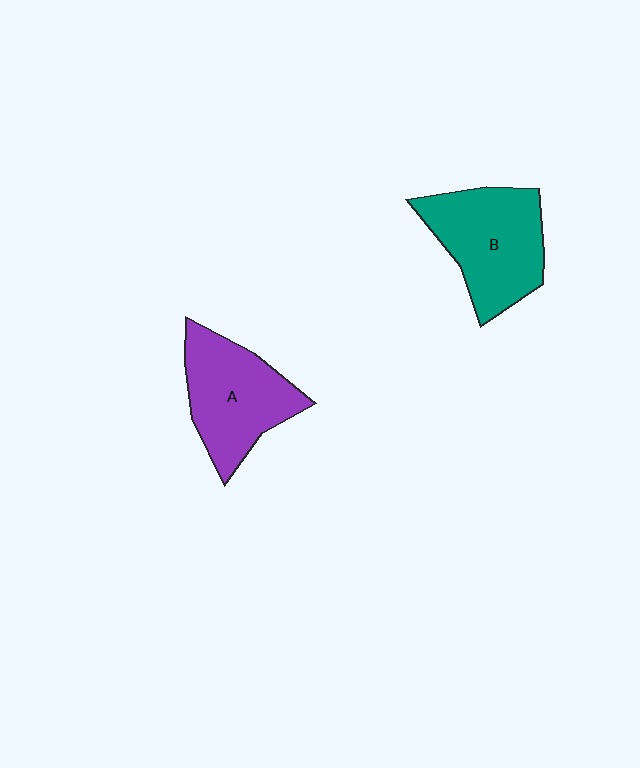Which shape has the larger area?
Shape B (teal).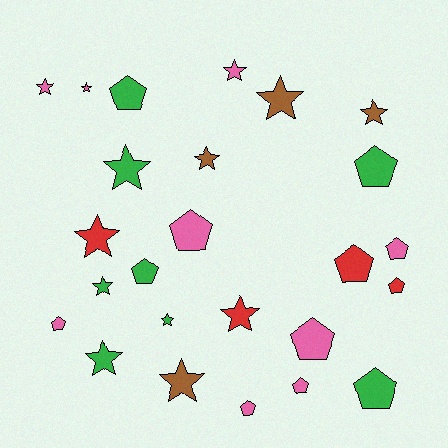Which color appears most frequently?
Pink, with 9 objects.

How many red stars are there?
There are 2 red stars.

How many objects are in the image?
There are 25 objects.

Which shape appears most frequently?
Star, with 13 objects.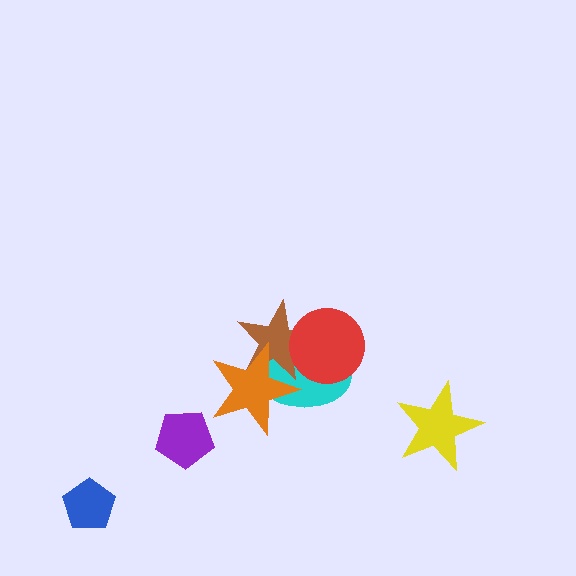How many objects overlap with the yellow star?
0 objects overlap with the yellow star.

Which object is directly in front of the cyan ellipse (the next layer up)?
The brown star is directly in front of the cyan ellipse.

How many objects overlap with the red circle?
2 objects overlap with the red circle.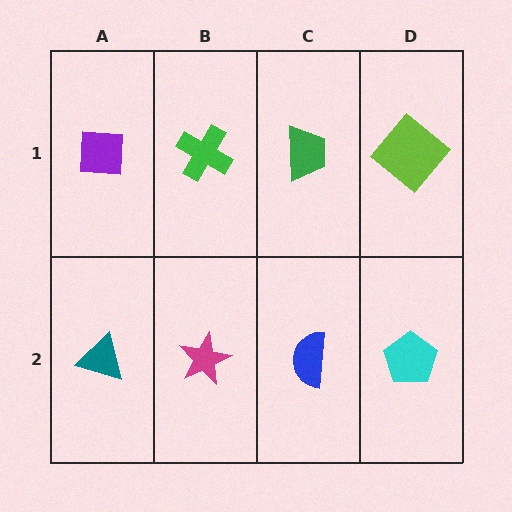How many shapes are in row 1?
4 shapes.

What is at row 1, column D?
A lime diamond.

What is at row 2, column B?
A magenta star.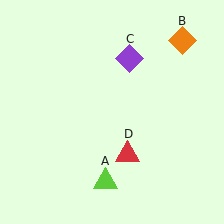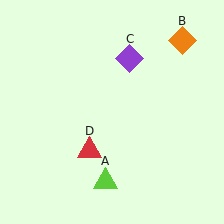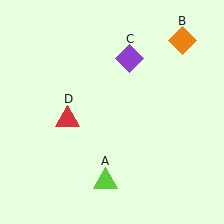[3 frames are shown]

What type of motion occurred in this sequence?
The red triangle (object D) rotated clockwise around the center of the scene.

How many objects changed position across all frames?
1 object changed position: red triangle (object D).